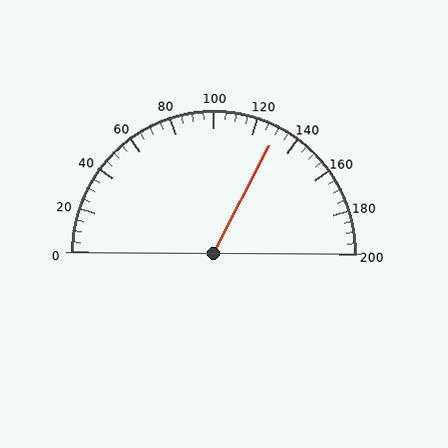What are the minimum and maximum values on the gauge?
The gauge ranges from 0 to 200.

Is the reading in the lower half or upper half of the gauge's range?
The reading is in the upper half of the range (0 to 200).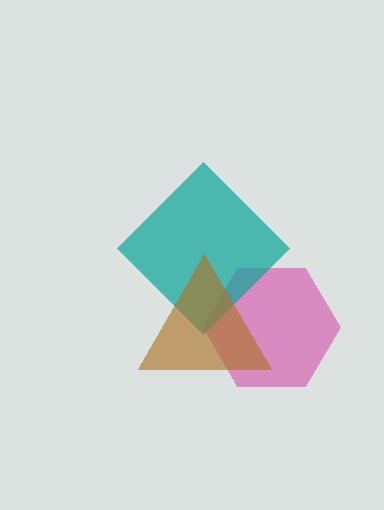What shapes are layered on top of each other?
The layered shapes are: a magenta hexagon, a teal diamond, a brown triangle.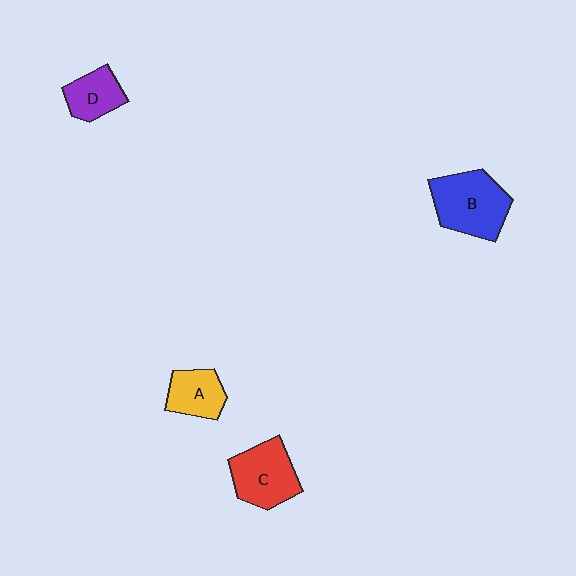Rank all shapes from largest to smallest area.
From largest to smallest: B (blue), C (red), A (yellow), D (purple).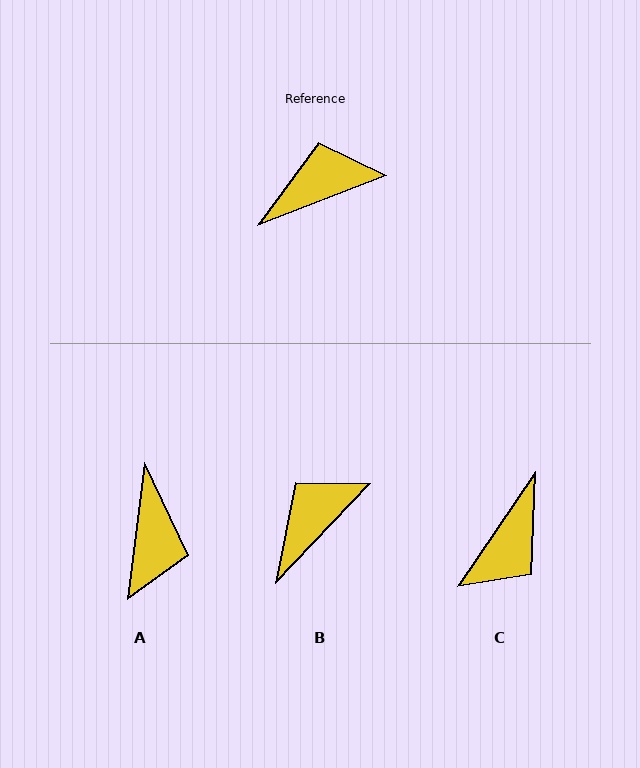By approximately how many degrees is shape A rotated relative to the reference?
Approximately 118 degrees clockwise.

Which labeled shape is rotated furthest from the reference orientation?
C, about 145 degrees away.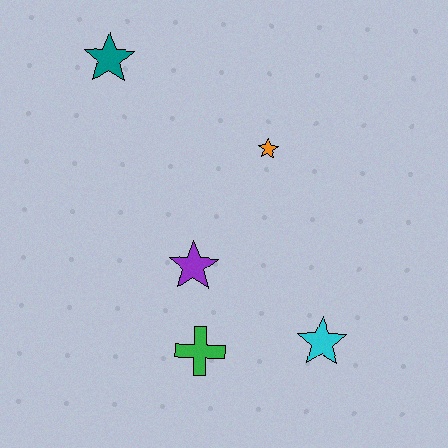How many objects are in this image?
There are 5 objects.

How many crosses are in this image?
There is 1 cross.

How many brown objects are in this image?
There are no brown objects.